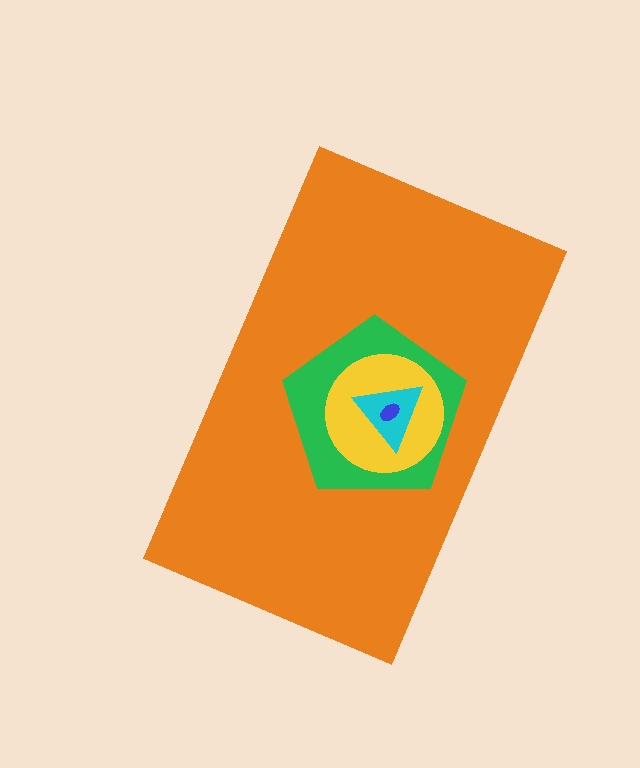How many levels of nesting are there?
5.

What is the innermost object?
The blue ellipse.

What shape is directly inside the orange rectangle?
The green pentagon.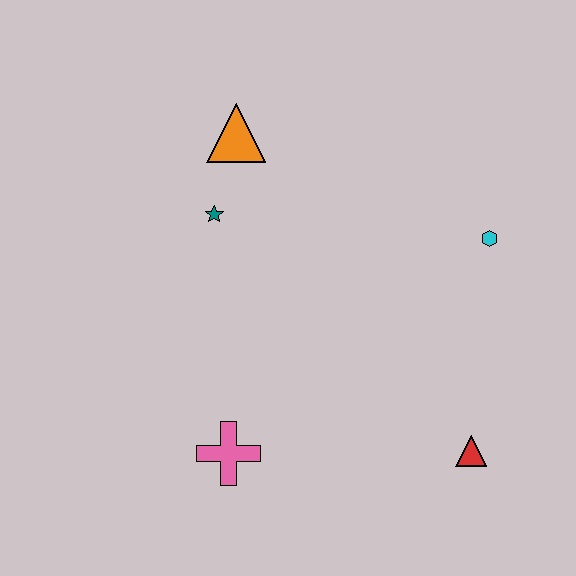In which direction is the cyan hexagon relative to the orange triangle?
The cyan hexagon is to the right of the orange triangle.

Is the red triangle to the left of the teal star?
No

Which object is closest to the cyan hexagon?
The red triangle is closest to the cyan hexagon.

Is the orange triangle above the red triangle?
Yes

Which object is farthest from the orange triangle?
The red triangle is farthest from the orange triangle.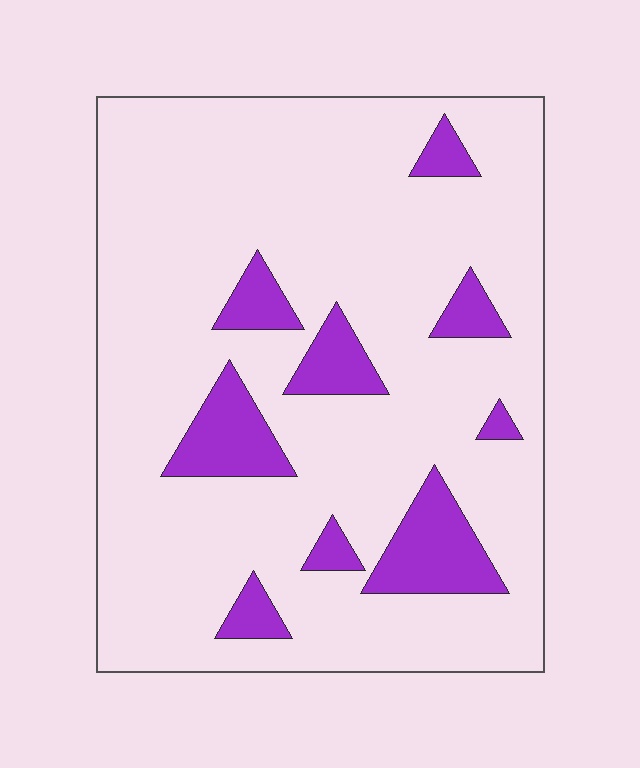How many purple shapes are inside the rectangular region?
9.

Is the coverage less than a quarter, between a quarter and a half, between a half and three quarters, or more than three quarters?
Less than a quarter.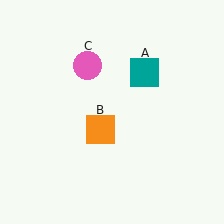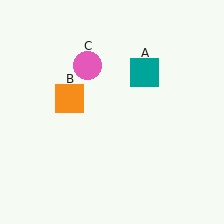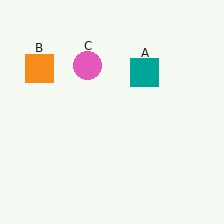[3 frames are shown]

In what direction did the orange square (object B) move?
The orange square (object B) moved up and to the left.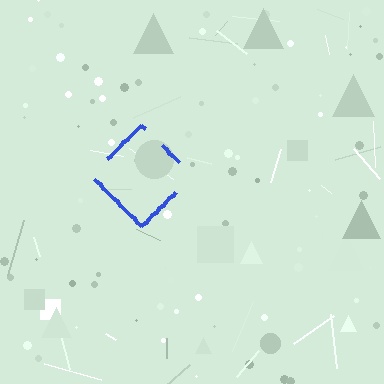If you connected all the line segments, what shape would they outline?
They would outline a diamond.